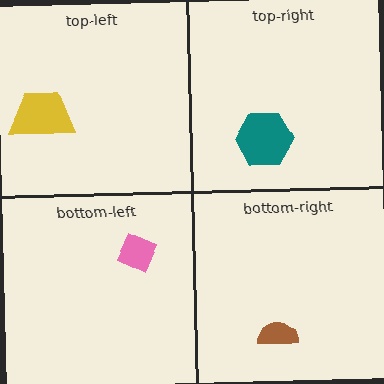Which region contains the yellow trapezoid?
The top-left region.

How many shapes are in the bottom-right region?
1.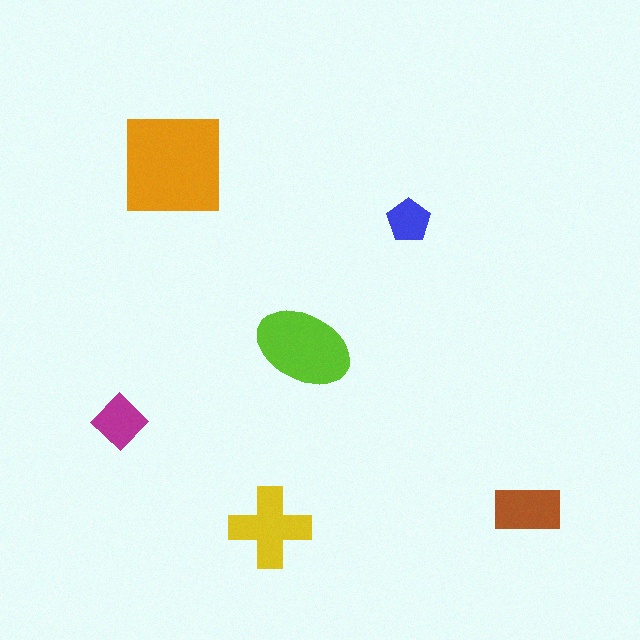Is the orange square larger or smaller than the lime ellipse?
Larger.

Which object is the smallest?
The blue pentagon.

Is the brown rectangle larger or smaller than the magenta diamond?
Larger.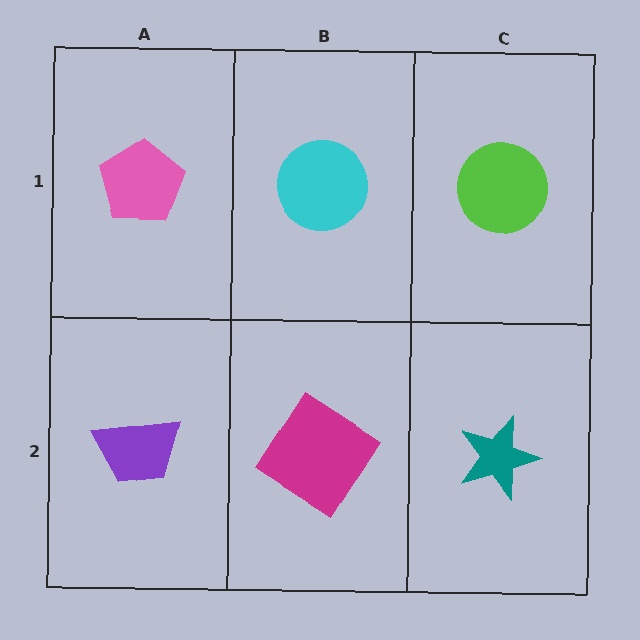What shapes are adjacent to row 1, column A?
A purple trapezoid (row 2, column A), a cyan circle (row 1, column B).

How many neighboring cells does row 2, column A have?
2.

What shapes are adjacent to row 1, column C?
A teal star (row 2, column C), a cyan circle (row 1, column B).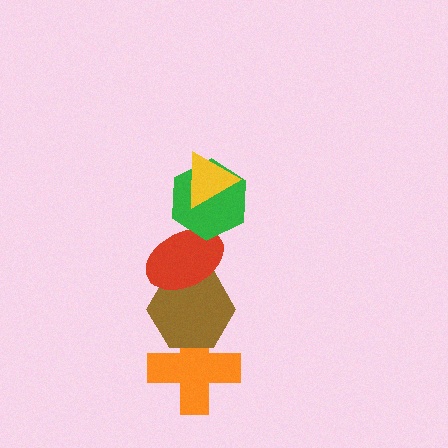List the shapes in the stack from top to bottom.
From top to bottom: the yellow triangle, the green hexagon, the red ellipse, the brown hexagon, the orange cross.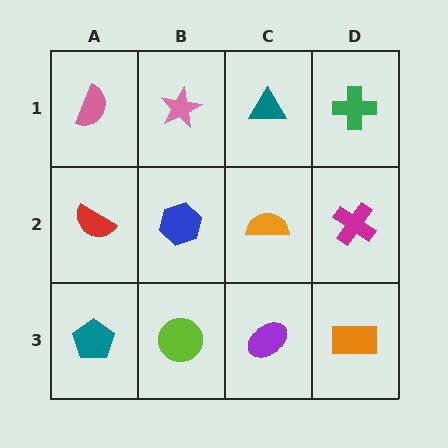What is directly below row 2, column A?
A teal pentagon.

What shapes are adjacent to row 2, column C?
A teal triangle (row 1, column C), a purple ellipse (row 3, column C), a blue hexagon (row 2, column B), a magenta cross (row 2, column D).